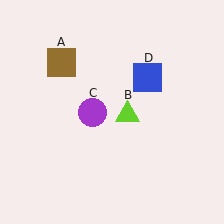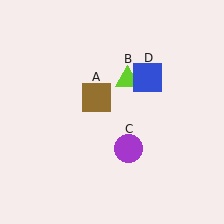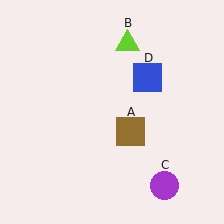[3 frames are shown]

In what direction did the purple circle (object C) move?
The purple circle (object C) moved down and to the right.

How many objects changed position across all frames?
3 objects changed position: brown square (object A), lime triangle (object B), purple circle (object C).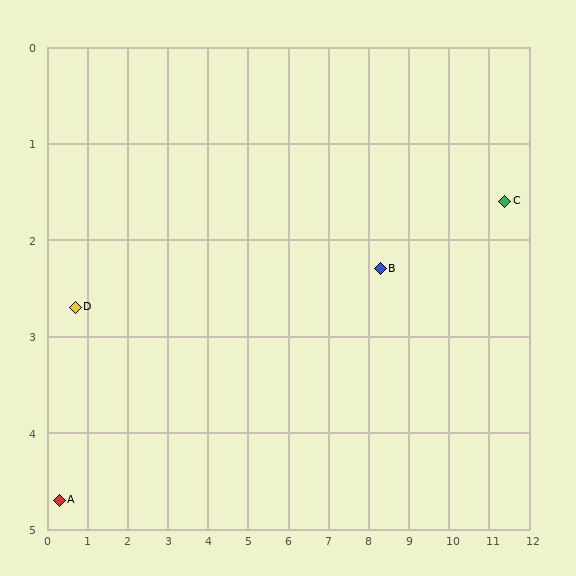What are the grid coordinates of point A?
Point A is at approximately (0.3, 4.7).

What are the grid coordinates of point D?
Point D is at approximately (0.7, 2.7).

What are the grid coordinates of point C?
Point C is at approximately (11.4, 1.6).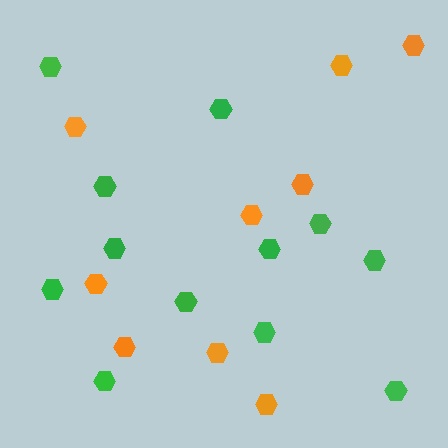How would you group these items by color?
There are 2 groups: one group of green hexagons (12) and one group of orange hexagons (9).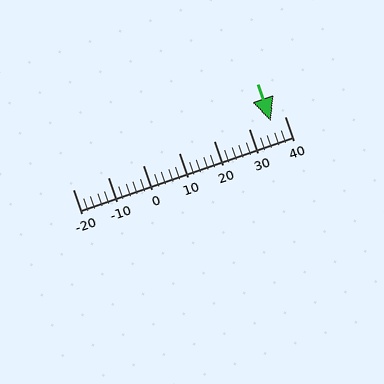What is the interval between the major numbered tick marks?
The major tick marks are spaced 10 units apart.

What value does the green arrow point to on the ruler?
The green arrow points to approximately 36.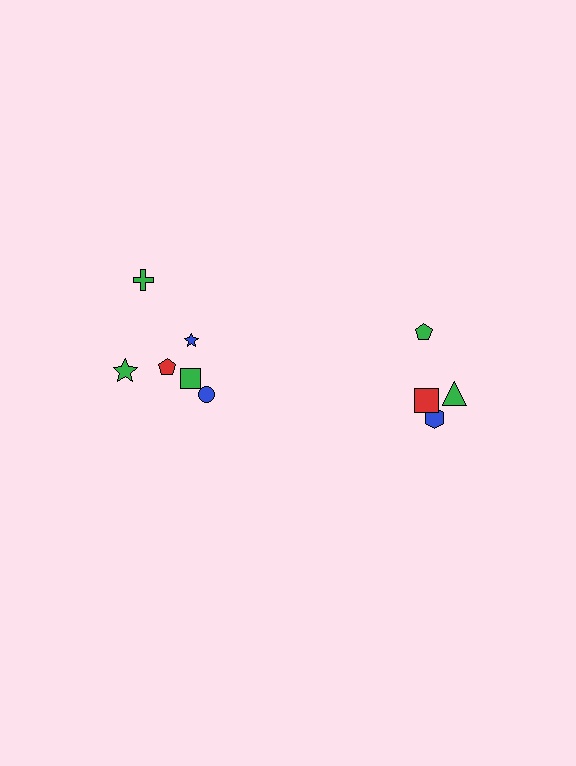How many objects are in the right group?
There are 4 objects.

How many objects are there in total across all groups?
There are 10 objects.